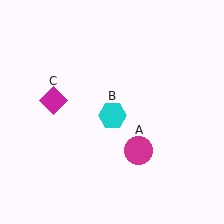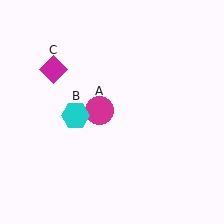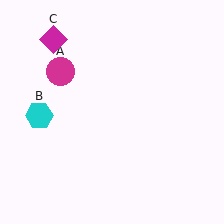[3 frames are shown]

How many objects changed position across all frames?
3 objects changed position: magenta circle (object A), cyan hexagon (object B), magenta diamond (object C).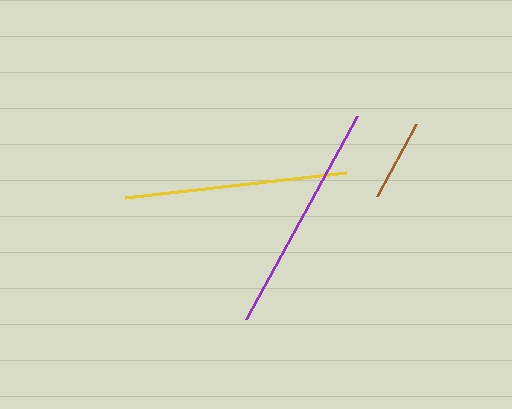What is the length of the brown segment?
The brown segment is approximately 82 pixels long.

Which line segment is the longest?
The purple line is the longest at approximately 232 pixels.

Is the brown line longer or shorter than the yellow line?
The yellow line is longer than the brown line.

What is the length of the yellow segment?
The yellow segment is approximately 222 pixels long.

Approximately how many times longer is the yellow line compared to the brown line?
The yellow line is approximately 2.7 times the length of the brown line.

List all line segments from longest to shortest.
From longest to shortest: purple, yellow, brown.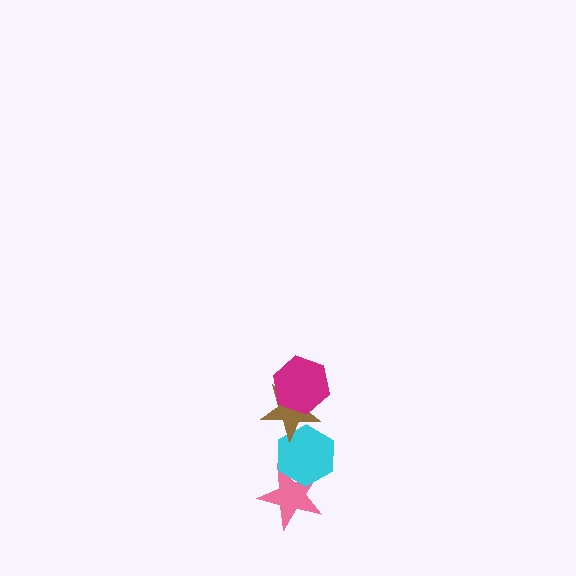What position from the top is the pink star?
The pink star is 4th from the top.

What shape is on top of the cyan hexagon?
The brown star is on top of the cyan hexagon.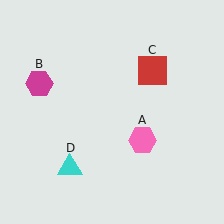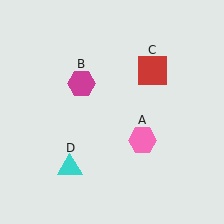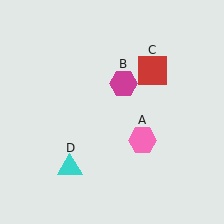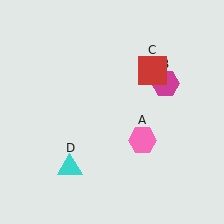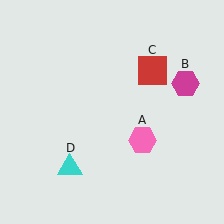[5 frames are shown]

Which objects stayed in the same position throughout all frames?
Pink hexagon (object A) and red square (object C) and cyan triangle (object D) remained stationary.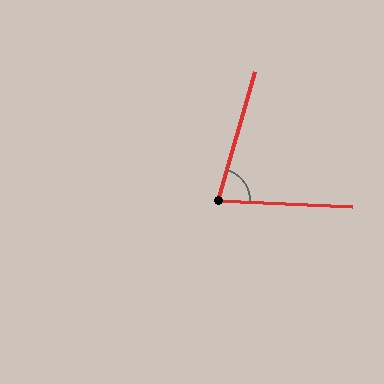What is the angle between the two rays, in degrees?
Approximately 76 degrees.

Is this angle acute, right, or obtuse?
It is acute.